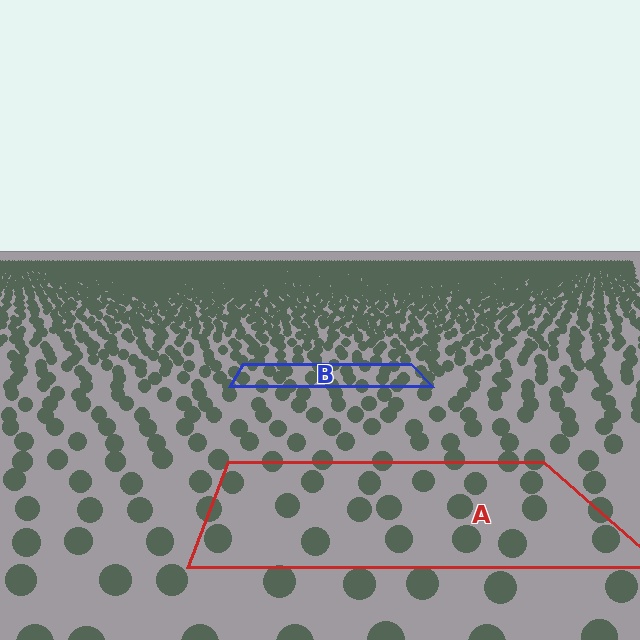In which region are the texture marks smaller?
The texture marks are smaller in region B, because it is farther away.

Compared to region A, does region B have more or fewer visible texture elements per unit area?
Region B has more texture elements per unit area — they are packed more densely because it is farther away.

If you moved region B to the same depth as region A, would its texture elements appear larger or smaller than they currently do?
They would appear larger. At a closer depth, the same texture elements are projected at a bigger on-screen size.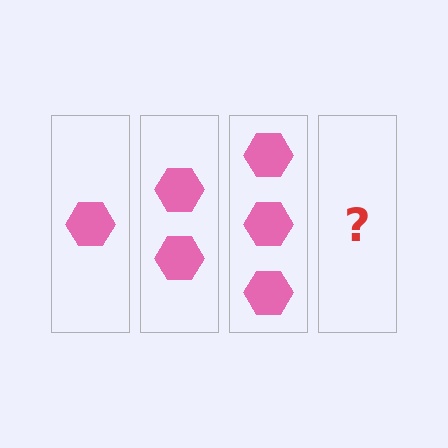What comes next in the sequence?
The next element should be 4 hexagons.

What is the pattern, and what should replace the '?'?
The pattern is that each step adds one more hexagon. The '?' should be 4 hexagons.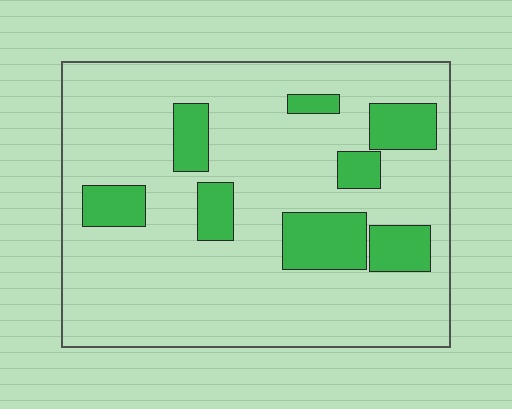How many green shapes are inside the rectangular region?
8.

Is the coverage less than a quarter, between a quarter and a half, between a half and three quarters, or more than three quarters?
Less than a quarter.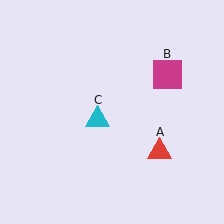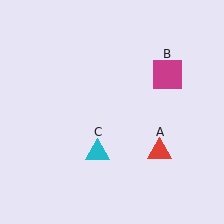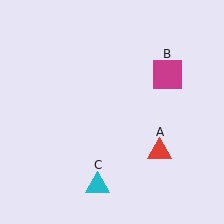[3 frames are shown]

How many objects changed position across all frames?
1 object changed position: cyan triangle (object C).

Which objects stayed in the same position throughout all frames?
Red triangle (object A) and magenta square (object B) remained stationary.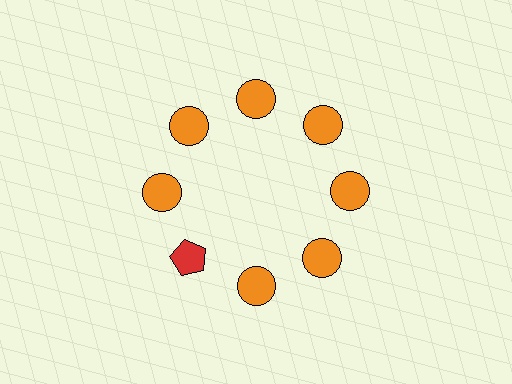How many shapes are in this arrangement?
There are 8 shapes arranged in a ring pattern.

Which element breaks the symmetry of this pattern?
The red pentagon at roughly the 8 o'clock position breaks the symmetry. All other shapes are orange circles.